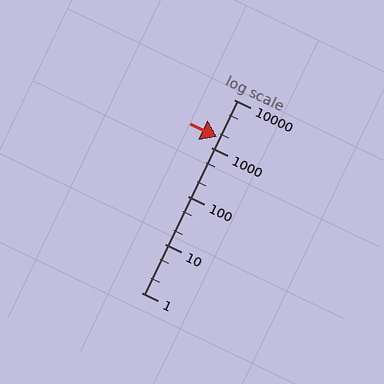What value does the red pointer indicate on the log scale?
The pointer indicates approximately 1700.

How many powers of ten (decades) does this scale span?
The scale spans 4 decades, from 1 to 10000.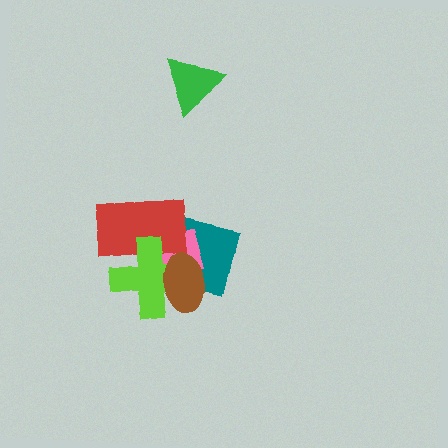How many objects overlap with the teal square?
4 objects overlap with the teal square.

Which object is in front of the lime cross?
The brown ellipse is in front of the lime cross.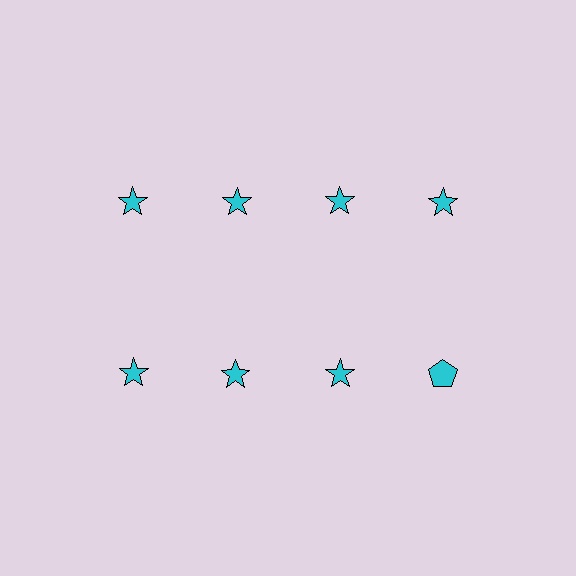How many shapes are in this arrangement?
There are 8 shapes arranged in a grid pattern.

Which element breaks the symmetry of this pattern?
The cyan pentagon in the second row, second from right column breaks the symmetry. All other shapes are cyan stars.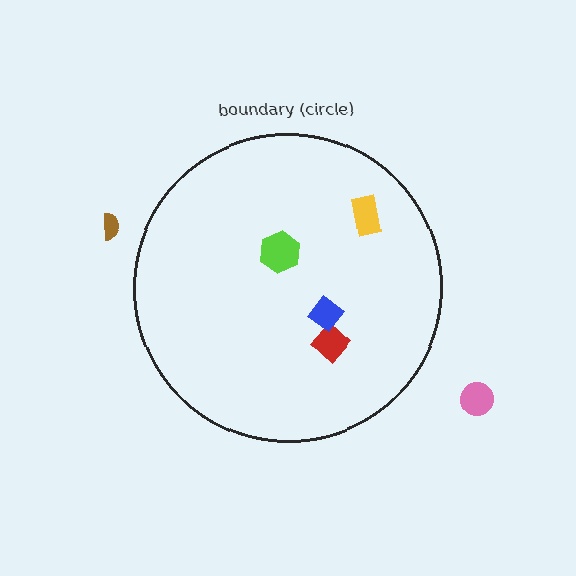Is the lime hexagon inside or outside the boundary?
Inside.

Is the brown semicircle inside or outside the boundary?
Outside.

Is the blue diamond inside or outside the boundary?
Inside.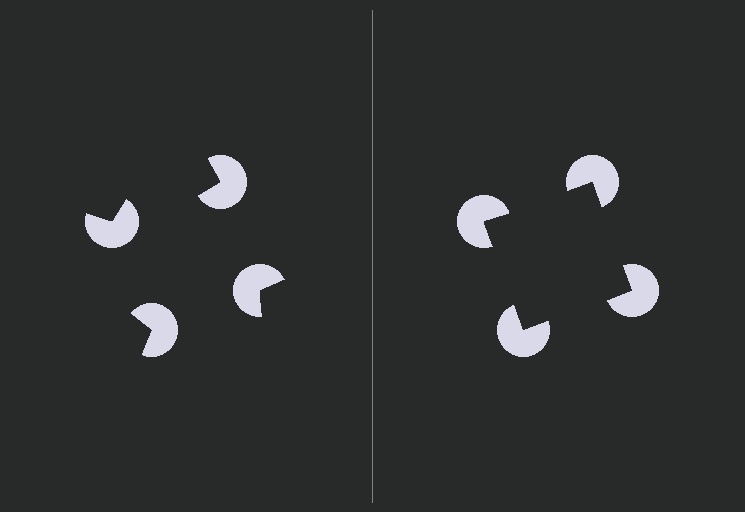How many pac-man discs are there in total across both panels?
8 — 4 on each side.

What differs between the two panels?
The pac-man discs are positioned identically on both sides; only the wedge orientations differ. On the right they align to a square; on the left they are misaligned.